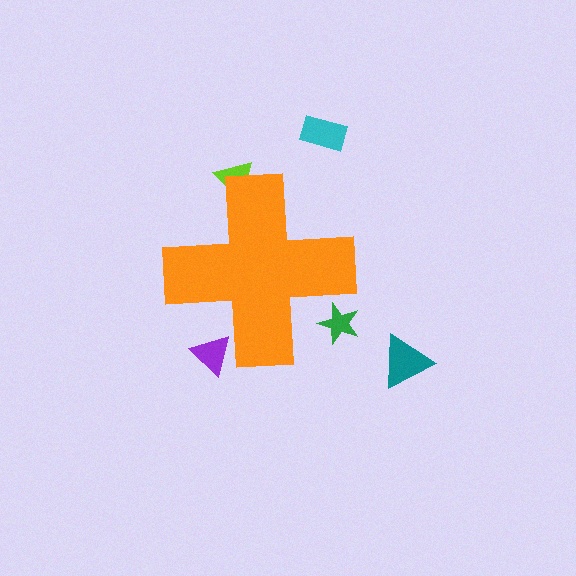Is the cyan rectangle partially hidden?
No, the cyan rectangle is fully visible.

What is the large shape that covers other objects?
An orange cross.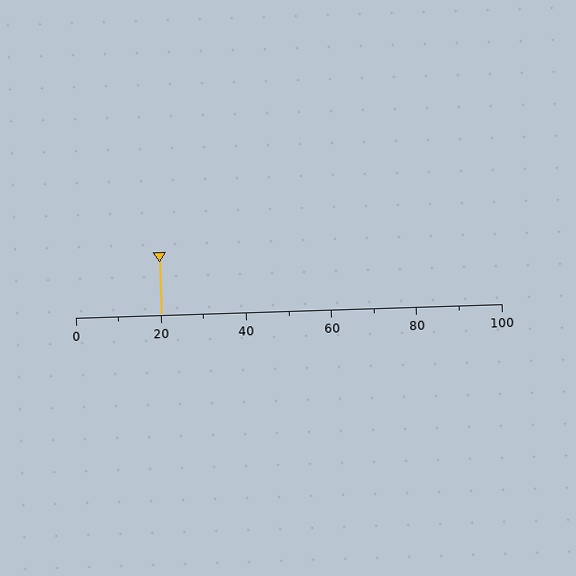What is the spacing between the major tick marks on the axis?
The major ticks are spaced 20 apart.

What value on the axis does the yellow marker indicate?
The marker indicates approximately 20.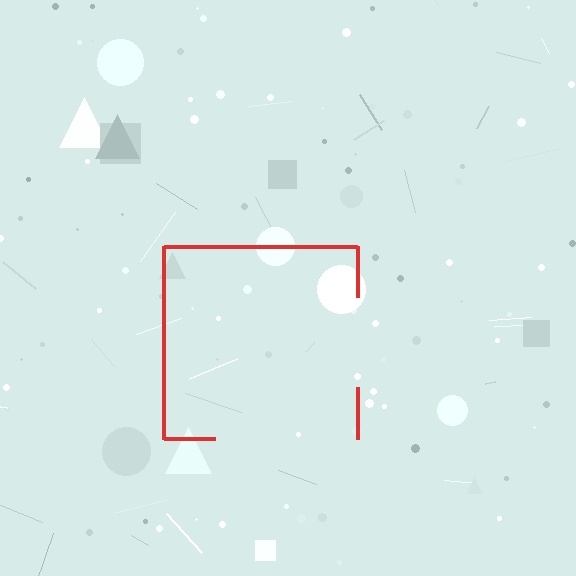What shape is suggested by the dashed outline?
The dashed outline suggests a square.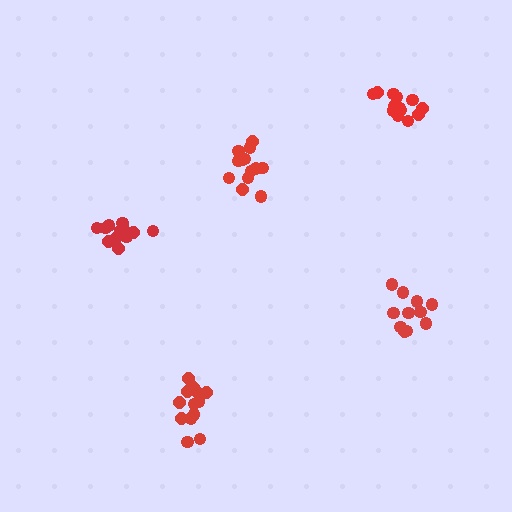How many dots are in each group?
Group 1: 13 dots, Group 2: 13 dots, Group 3: 11 dots, Group 4: 13 dots, Group 5: 14 dots (64 total).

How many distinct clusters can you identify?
There are 5 distinct clusters.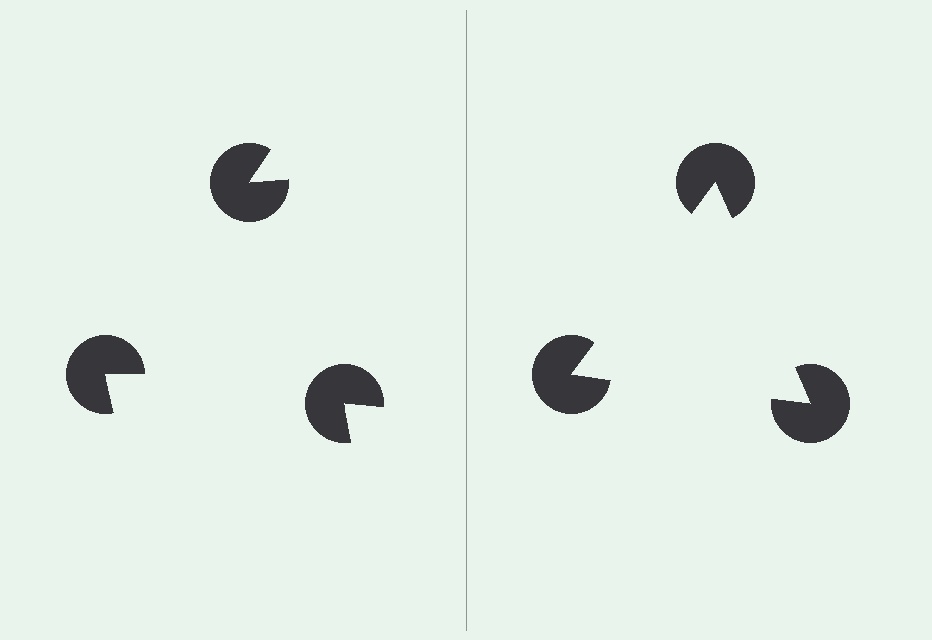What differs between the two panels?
The pac-man discs are positioned identically on both sides; only the wedge orientations differ. On the right they align to a triangle; on the left they are misaligned.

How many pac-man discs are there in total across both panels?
6 — 3 on each side.